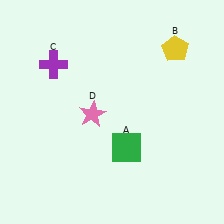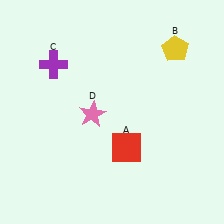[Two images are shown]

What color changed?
The square (A) changed from green in Image 1 to red in Image 2.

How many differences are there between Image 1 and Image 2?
There is 1 difference between the two images.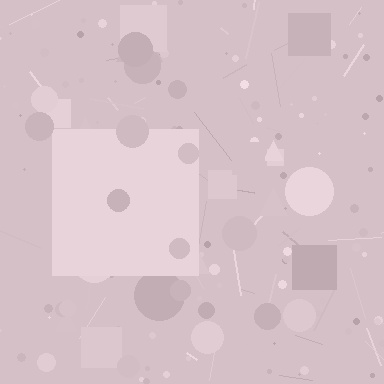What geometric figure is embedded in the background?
A square is embedded in the background.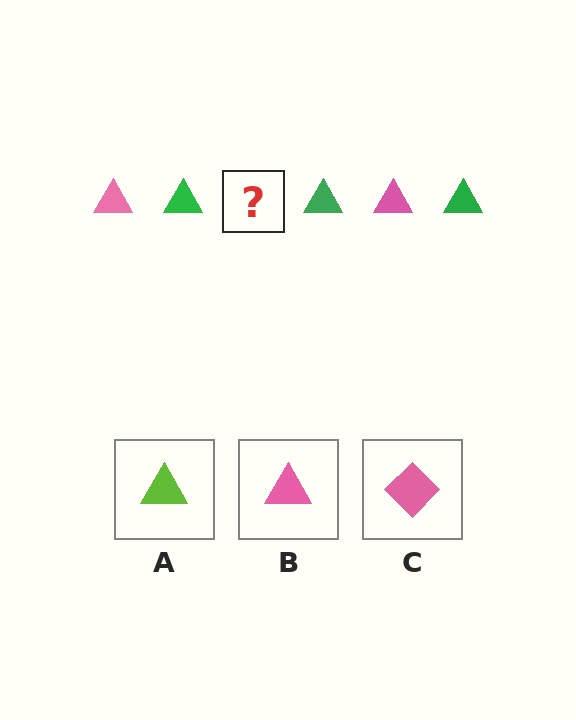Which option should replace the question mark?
Option B.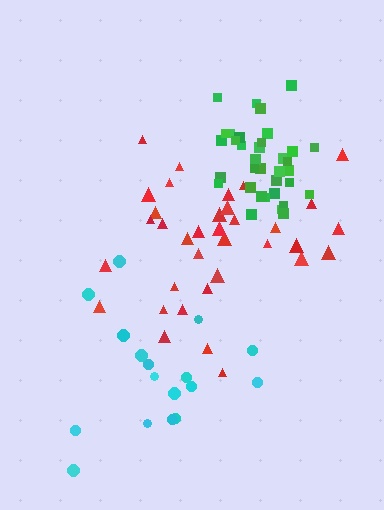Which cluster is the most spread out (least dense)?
Cyan.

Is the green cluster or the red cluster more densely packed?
Green.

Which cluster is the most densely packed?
Green.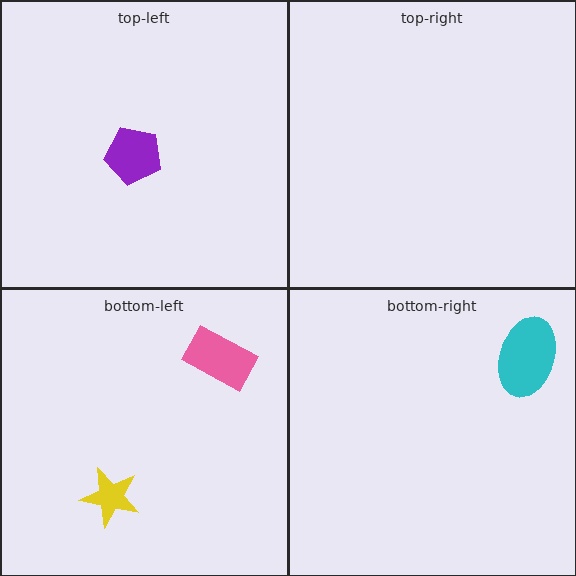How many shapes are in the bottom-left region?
2.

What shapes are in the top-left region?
The purple pentagon.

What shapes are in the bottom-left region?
The yellow star, the pink rectangle.